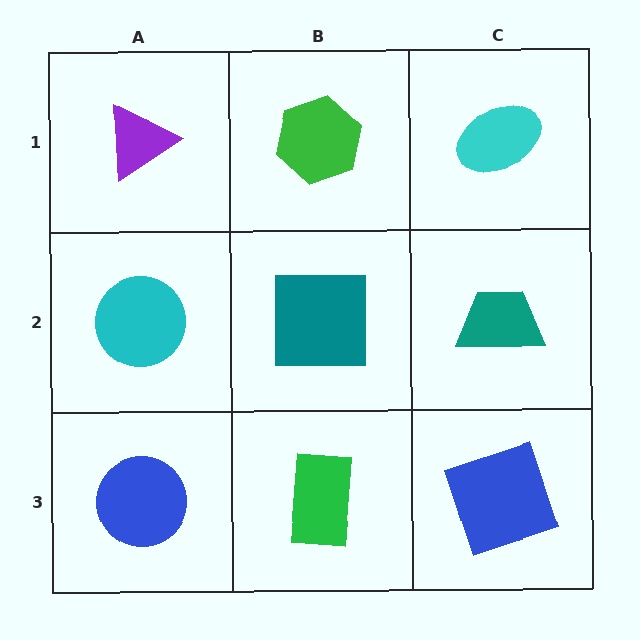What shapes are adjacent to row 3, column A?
A cyan circle (row 2, column A), a green rectangle (row 3, column B).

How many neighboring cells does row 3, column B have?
3.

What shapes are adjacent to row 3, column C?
A teal trapezoid (row 2, column C), a green rectangle (row 3, column B).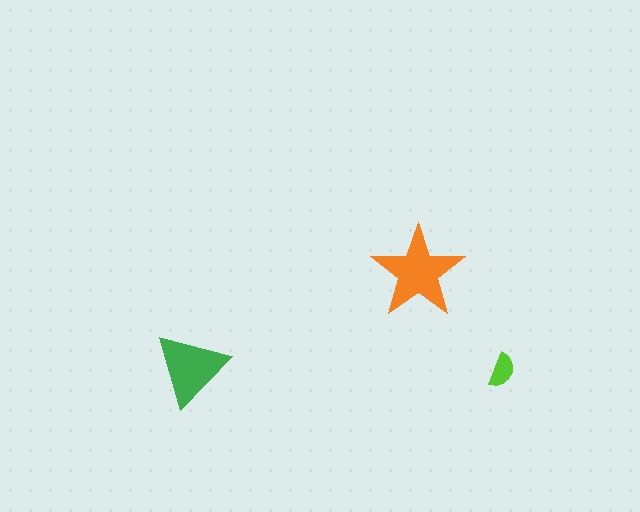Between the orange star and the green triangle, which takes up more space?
The orange star.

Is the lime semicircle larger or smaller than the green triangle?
Smaller.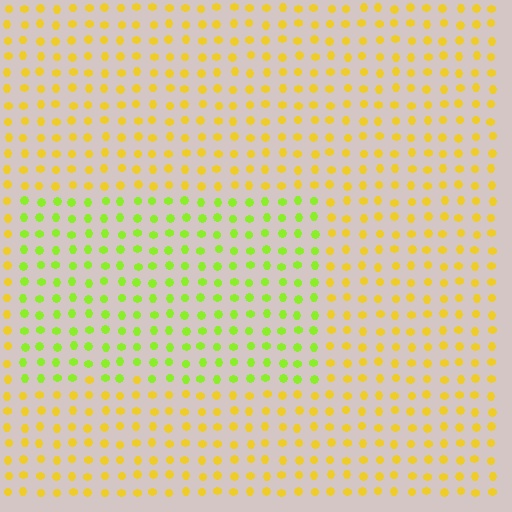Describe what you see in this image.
The image is filled with small yellow elements in a uniform arrangement. A rectangle-shaped region is visible where the elements are tinted to a slightly different hue, forming a subtle color boundary.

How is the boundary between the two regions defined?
The boundary is defined purely by a slight shift in hue (about 41 degrees). Spacing, size, and orientation are identical on both sides.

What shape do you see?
I see a rectangle.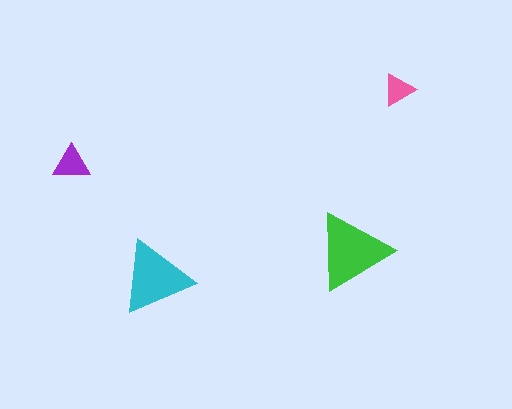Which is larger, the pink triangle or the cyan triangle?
The cyan one.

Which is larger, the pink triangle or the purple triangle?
The purple one.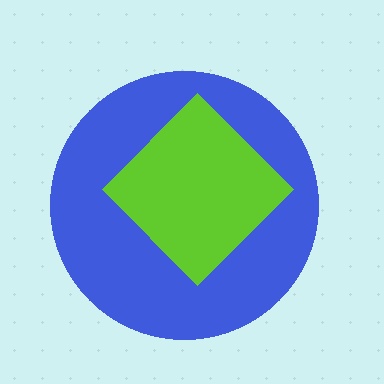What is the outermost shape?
The blue circle.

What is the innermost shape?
The lime diamond.